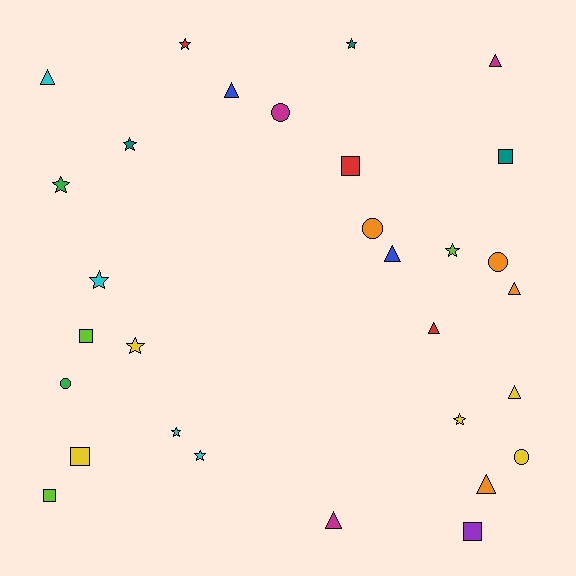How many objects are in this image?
There are 30 objects.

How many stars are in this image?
There are 10 stars.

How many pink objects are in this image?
There are no pink objects.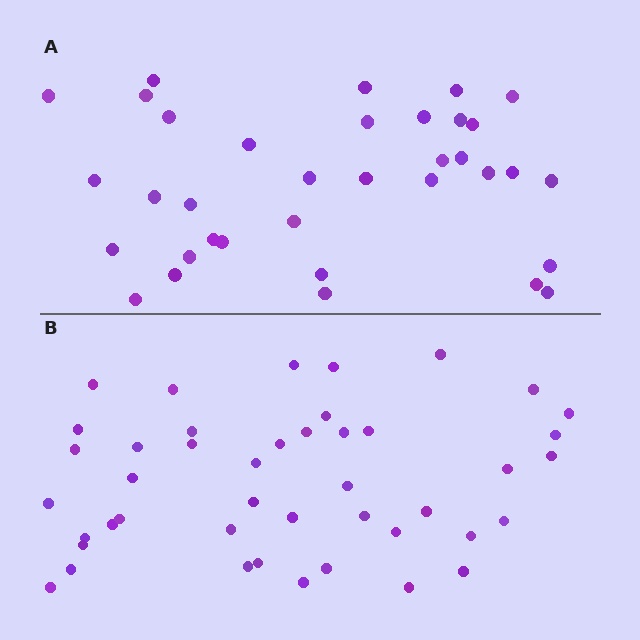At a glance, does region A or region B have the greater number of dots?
Region B (the bottom region) has more dots.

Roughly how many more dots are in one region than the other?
Region B has roughly 8 or so more dots than region A.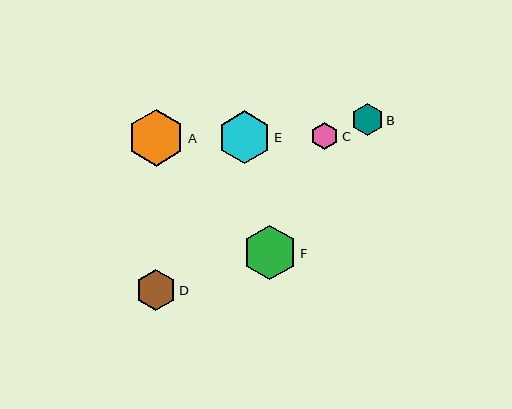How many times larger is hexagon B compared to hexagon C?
Hexagon B is approximately 1.1 times the size of hexagon C.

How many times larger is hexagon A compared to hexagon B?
Hexagon A is approximately 1.8 times the size of hexagon B.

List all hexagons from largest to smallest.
From largest to smallest: A, F, E, D, B, C.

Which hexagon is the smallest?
Hexagon C is the smallest with a size of approximately 28 pixels.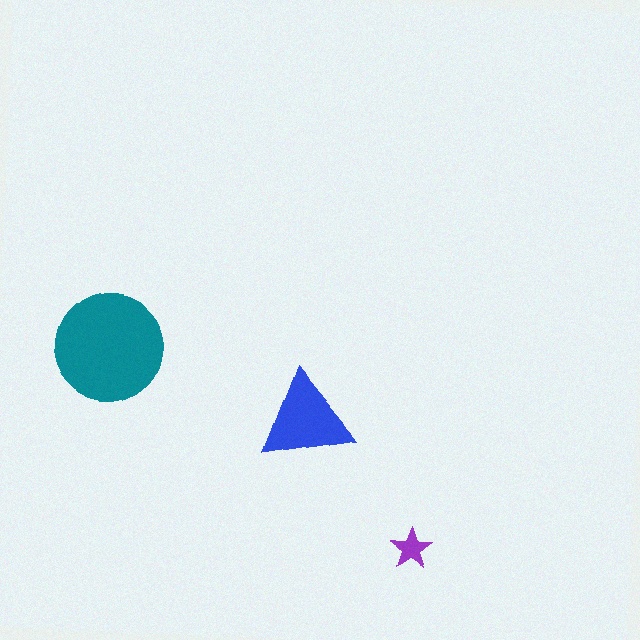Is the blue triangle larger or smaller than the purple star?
Larger.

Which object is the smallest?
The purple star.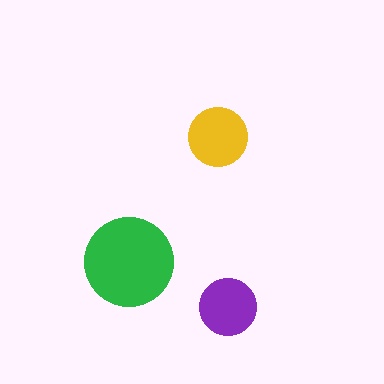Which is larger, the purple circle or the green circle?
The green one.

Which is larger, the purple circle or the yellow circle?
The yellow one.